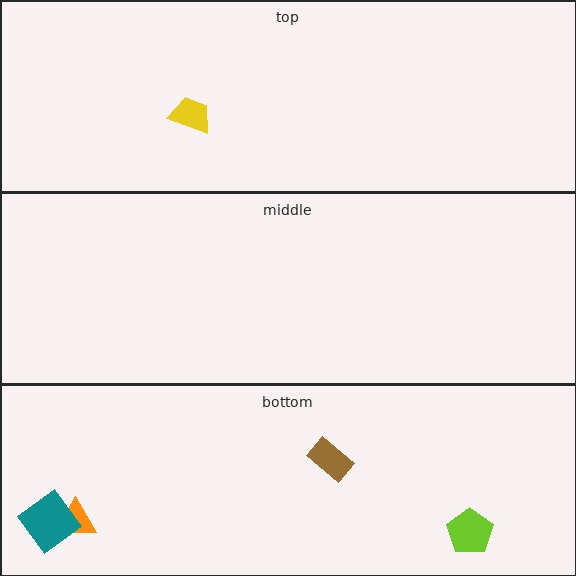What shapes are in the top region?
The yellow trapezoid.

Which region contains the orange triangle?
The bottom region.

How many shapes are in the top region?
1.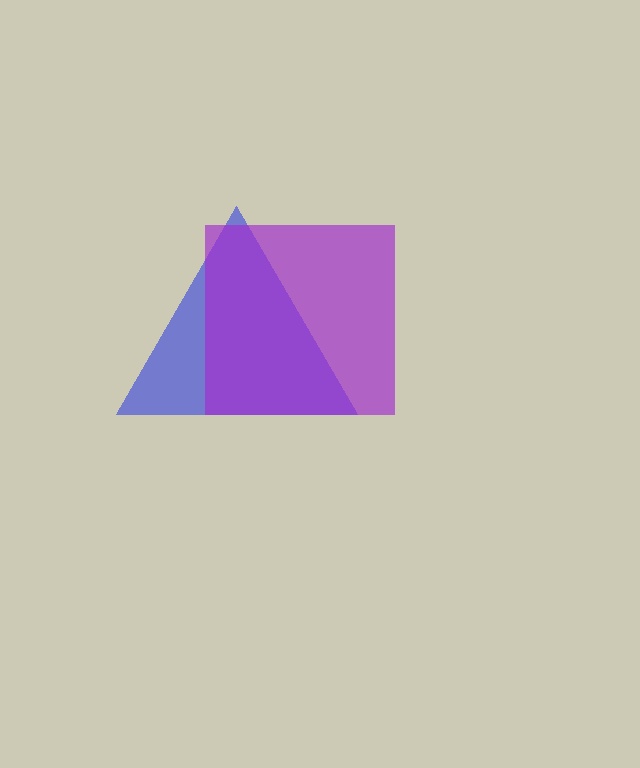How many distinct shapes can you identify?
There are 2 distinct shapes: a blue triangle, a purple square.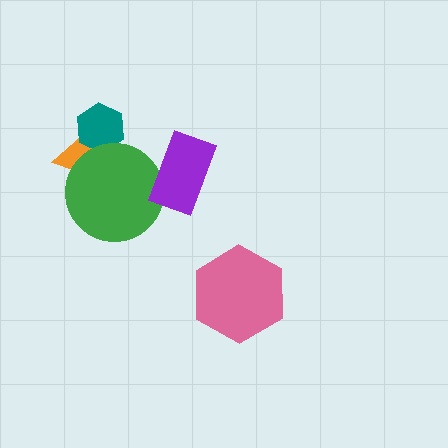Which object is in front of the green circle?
The purple rectangle is in front of the green circle.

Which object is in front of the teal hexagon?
The green circle is in front of the teal hexagon.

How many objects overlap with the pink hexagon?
0 objects overlap with the pink hexagon.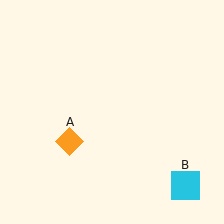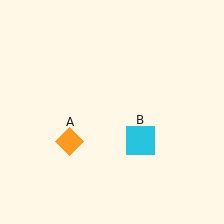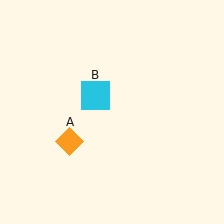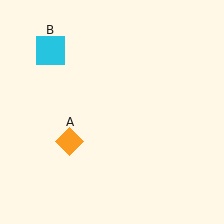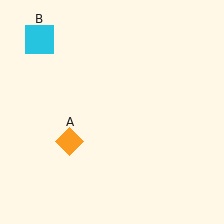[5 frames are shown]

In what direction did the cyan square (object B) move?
The cyan square (object B) moved up and to the left.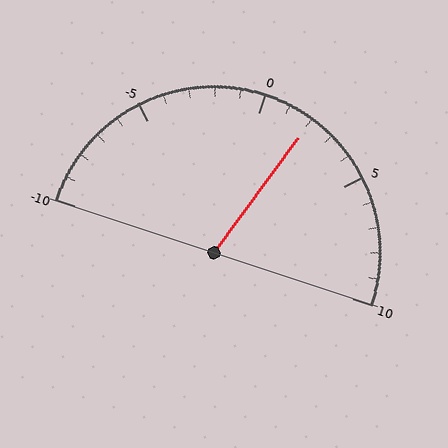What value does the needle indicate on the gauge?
The needle indicates approximately 2.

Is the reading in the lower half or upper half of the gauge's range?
The reading is in the upper half of the range (-10 to 10).